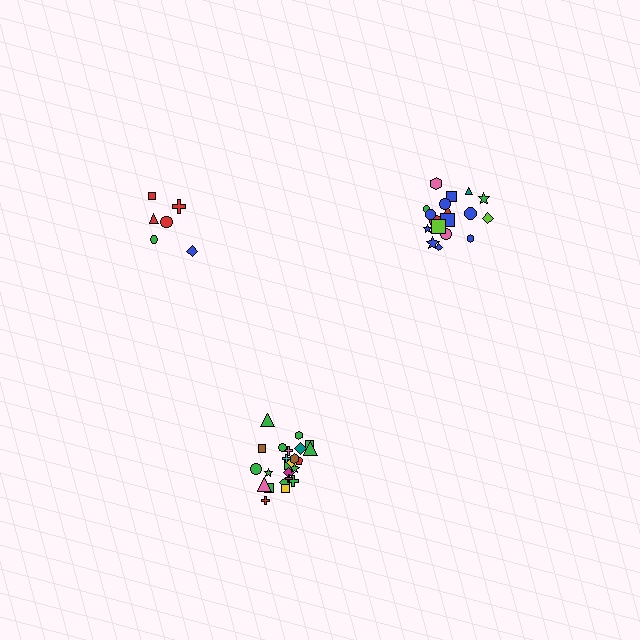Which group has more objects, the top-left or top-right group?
The top-right group.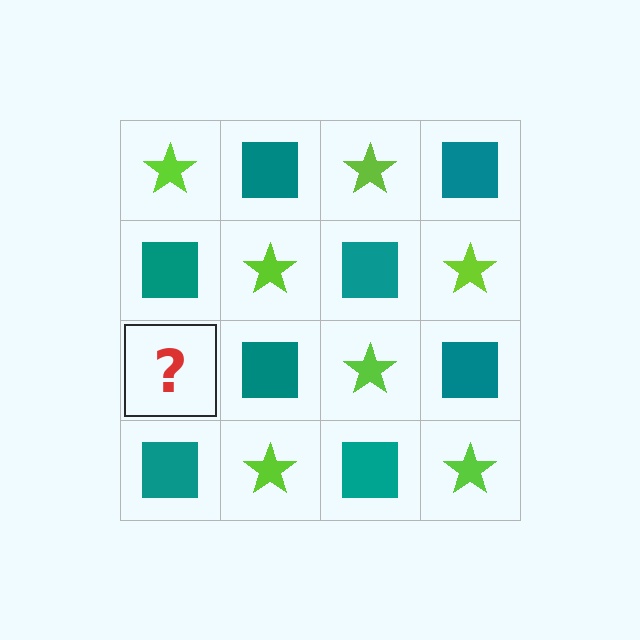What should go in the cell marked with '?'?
The missing cell should contain a lime star.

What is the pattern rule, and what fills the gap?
The rule is that it alternates lime star and teal square in a checkerboard pattern. The gap should be filled with a lime star.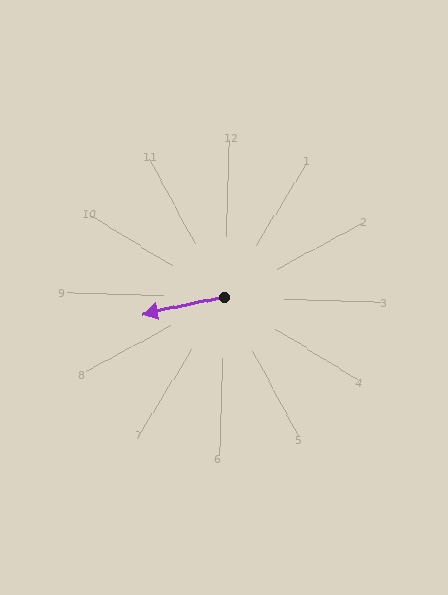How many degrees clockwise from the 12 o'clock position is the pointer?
Approximately 257 degrees.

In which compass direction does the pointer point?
West.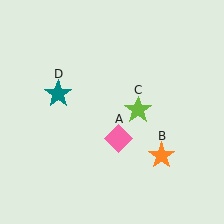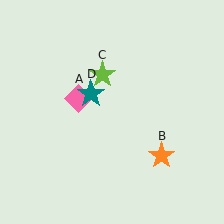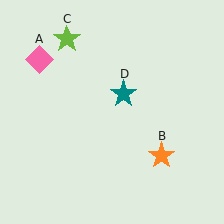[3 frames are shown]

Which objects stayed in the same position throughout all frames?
Orange star (object B) remained stationary.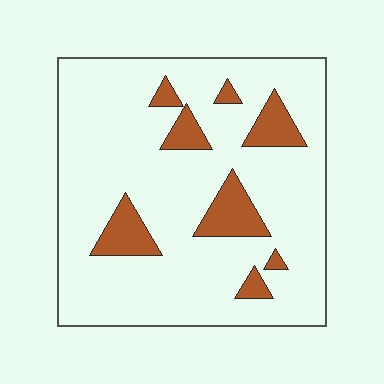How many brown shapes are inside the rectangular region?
8.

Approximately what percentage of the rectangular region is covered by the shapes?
Approximately 15%.